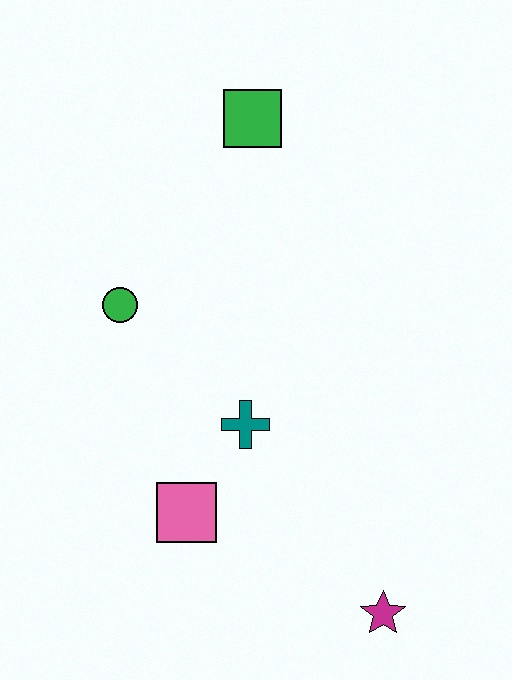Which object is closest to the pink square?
The teal cross is closest to the pink square.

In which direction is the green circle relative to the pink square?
The green circle is above the pink square.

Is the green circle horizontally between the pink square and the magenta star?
No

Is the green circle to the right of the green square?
No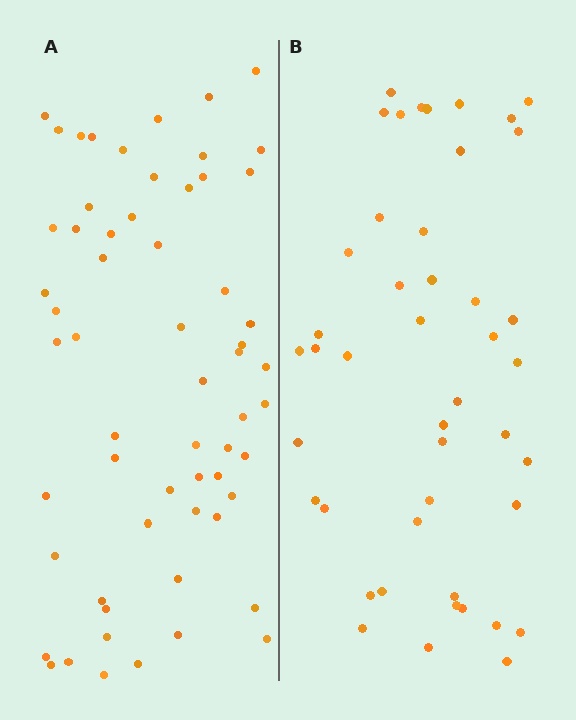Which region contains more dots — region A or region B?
Region A (the left region) has more dots.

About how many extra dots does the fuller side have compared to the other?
Region A has approximately 15 more dots than region B.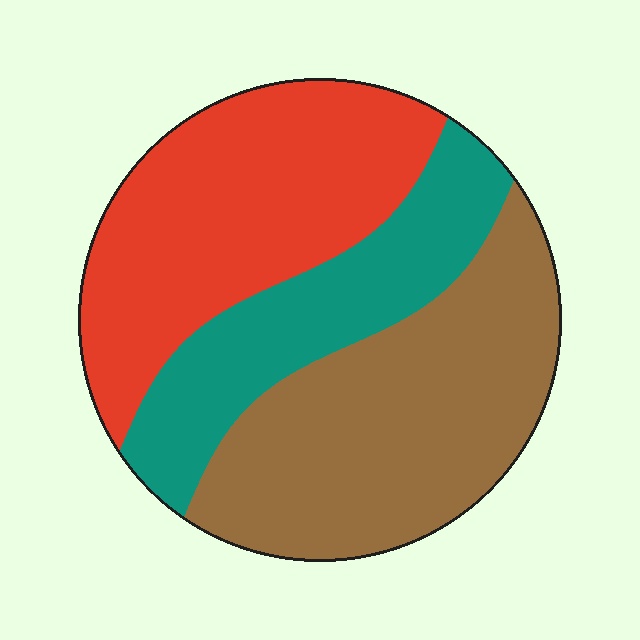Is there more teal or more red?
Red.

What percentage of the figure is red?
Red takes up about three eighths (3/8) of the figure.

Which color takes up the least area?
Teal, at roughly 25%.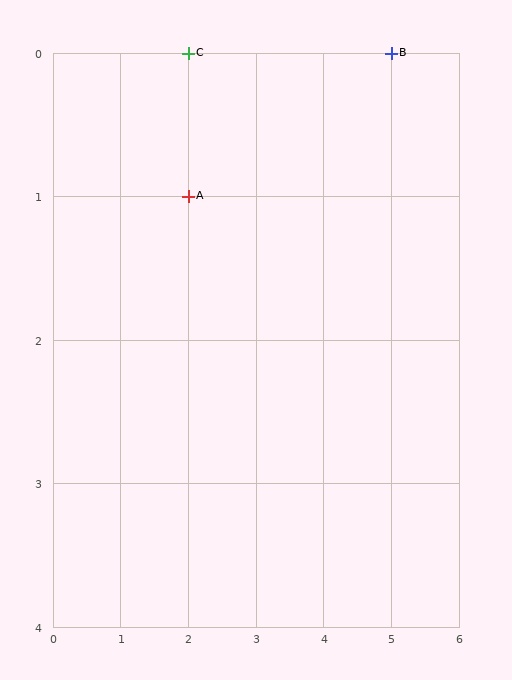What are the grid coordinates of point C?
Point C is at grid coordinates (2, 0).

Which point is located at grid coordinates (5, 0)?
Point B is at (5, 0).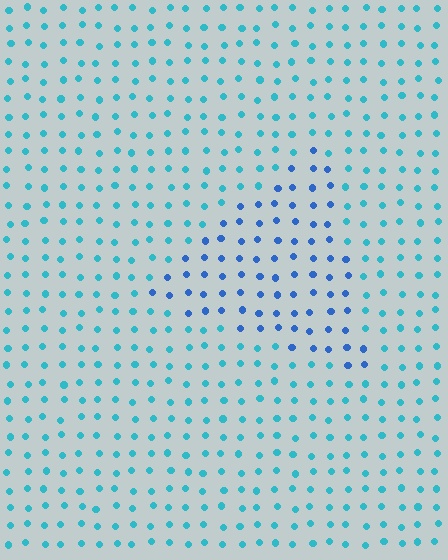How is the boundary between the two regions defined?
The boundary is defined purely by a slight shift in hue (about 33 degrees). Spacing, size, and orientation are identical on both sides.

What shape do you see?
I see a triangle.